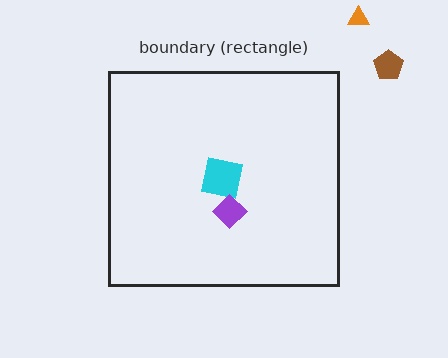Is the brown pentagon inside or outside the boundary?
Outside.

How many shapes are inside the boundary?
2 inside, 2 outside.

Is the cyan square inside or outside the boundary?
Inside.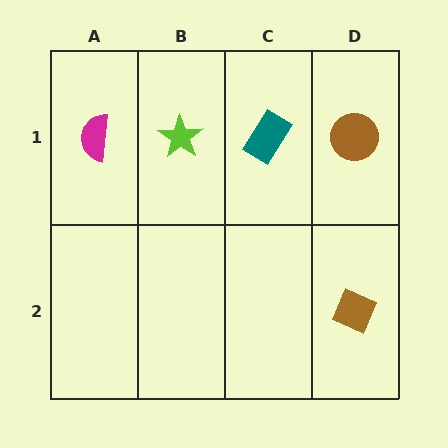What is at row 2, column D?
A brown diamond.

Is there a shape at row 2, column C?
No, that cell is empty.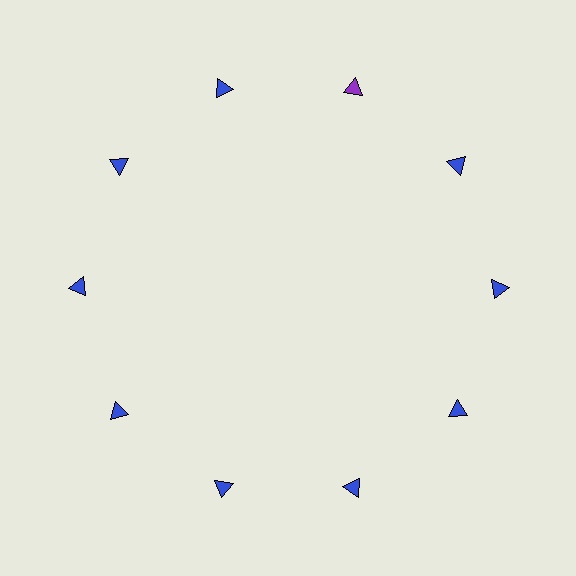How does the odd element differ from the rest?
It has a different color: purple instead of blue.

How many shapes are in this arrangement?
There are 10 shapes arranged in a ring pattern.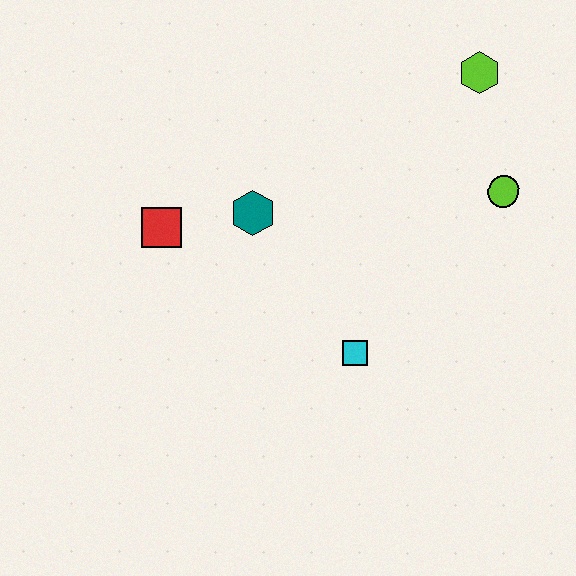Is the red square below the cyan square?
No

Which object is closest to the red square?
The teal hexagon is closest to the red square.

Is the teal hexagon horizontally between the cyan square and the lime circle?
No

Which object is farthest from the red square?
The lime hexagon is farthest from the red square.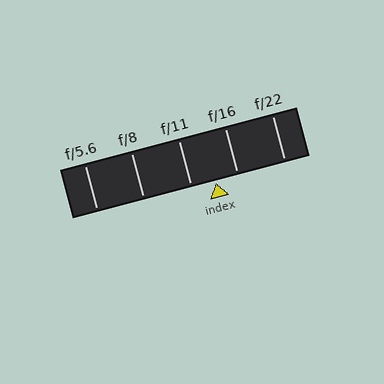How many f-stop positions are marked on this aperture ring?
There are 5 f-stop positions marked.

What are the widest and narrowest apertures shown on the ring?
The widest aperture shown is f/5.6 and the narrowest is f/22.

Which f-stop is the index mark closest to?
The index mark is closest to f/16.